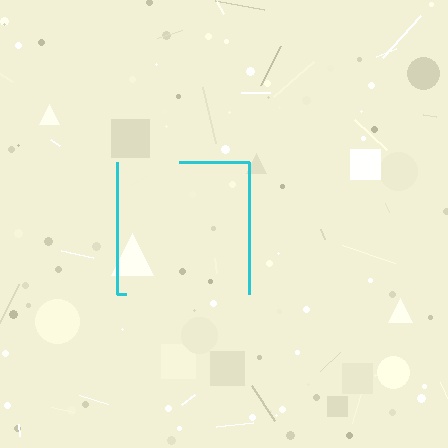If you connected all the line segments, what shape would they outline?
They would outline a square.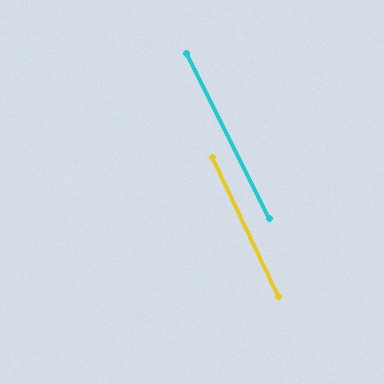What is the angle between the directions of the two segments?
Approximately 1 degree.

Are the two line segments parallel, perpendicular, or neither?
Parallel — their directions differ by only 1.2°.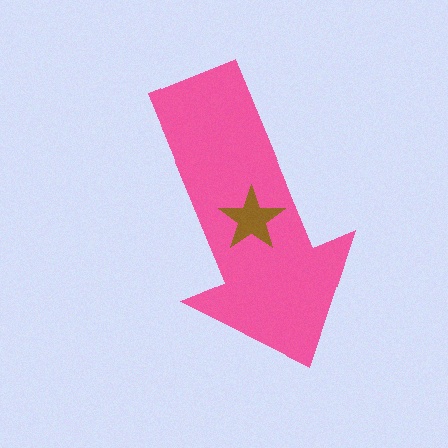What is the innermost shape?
The brown star.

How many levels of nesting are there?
2.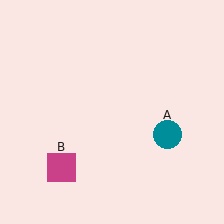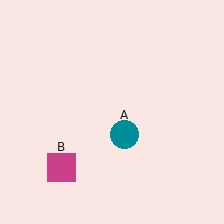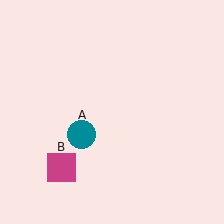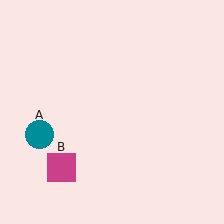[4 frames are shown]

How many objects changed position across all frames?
1 object changed position: teal circle (object A).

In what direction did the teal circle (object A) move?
The teal circle (object A) moved left.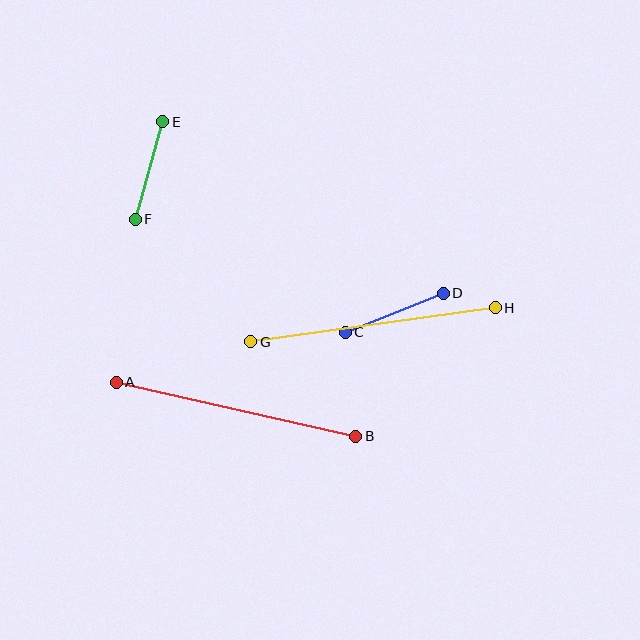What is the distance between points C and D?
The distance is approximately 105 pixels.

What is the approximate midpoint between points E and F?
The midpoint is at approximately (149, 171) pixels.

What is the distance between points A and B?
The distance is approximately 245 pixels.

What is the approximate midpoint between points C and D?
The midpoint is at approximately (394, 313) pixels.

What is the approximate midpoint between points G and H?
The midpoint is at approximately (373, 325) pixels.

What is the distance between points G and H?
The distance is approximately 247 pixels.